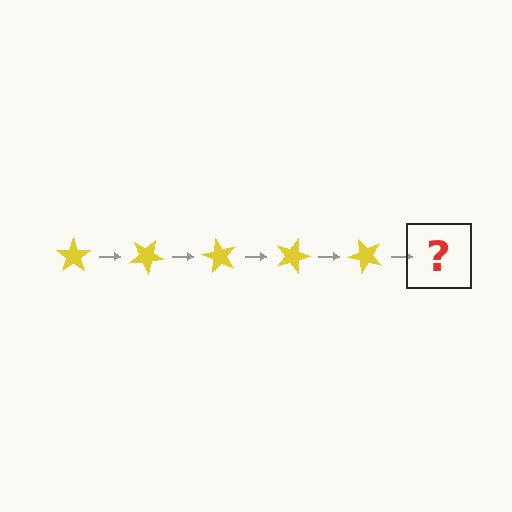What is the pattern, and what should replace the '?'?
The pattern is that the star rotates 30 degrees each step. The '?' should be a yellow star rotated 150 degrees.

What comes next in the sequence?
The next element should be a yellow star rotated 150 degrees.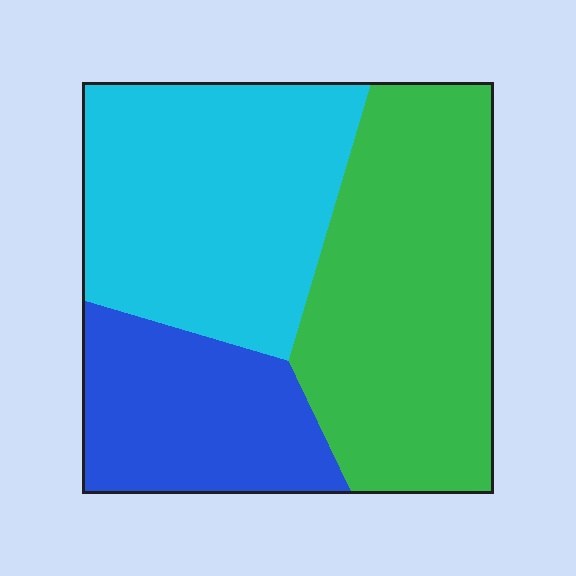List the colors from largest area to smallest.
From largest to smallest: green, cyan, blue.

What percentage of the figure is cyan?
Cyan covers 37% of the figure.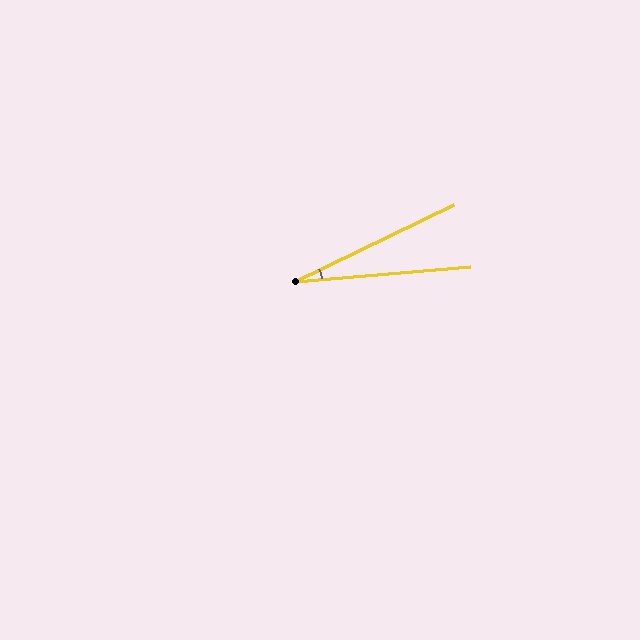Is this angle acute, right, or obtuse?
It is acute.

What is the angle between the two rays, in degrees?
Approximately 21 degrees.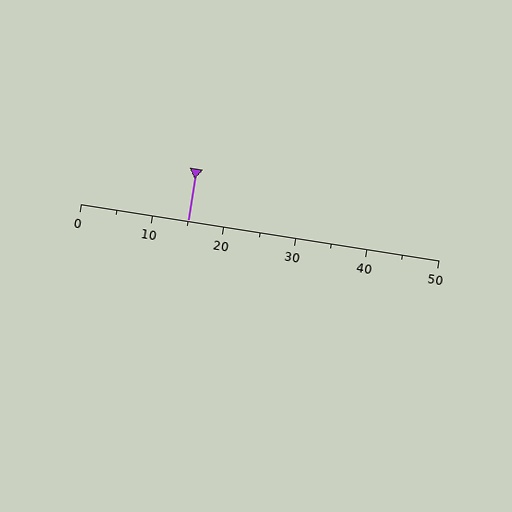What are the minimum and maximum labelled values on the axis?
The axis runs from 0 to 50.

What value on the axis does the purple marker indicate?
The marker indicates approximately 15.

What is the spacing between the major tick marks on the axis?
The major ticks are spaced 10 apart.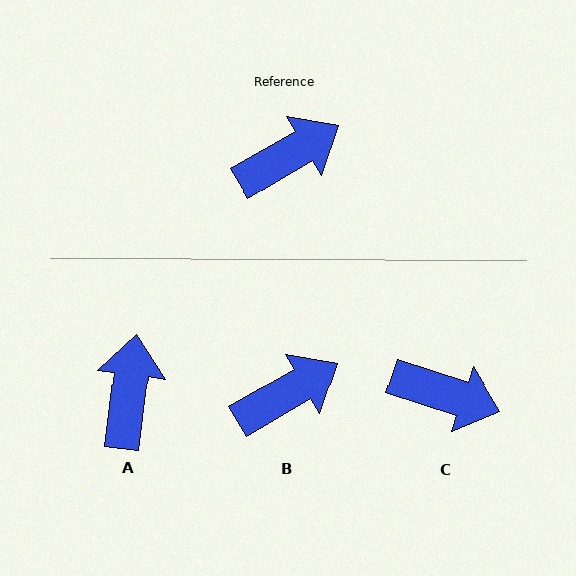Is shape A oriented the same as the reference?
No, it is off by about 53 degrees.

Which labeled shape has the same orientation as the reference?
B.